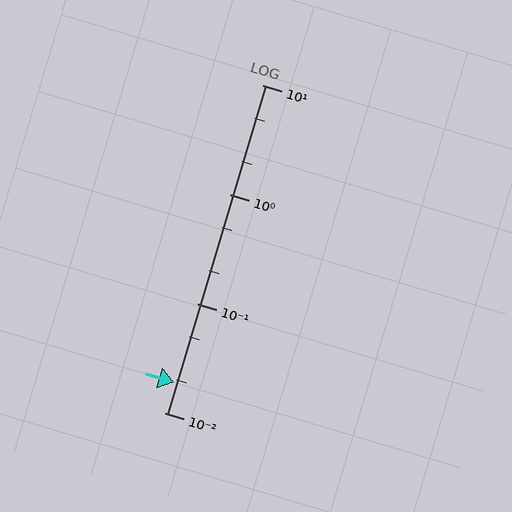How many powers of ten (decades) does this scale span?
The scale spans 3 decades, from 0.01 to 10.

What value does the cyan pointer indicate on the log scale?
The pointer indicates approximately 0.019.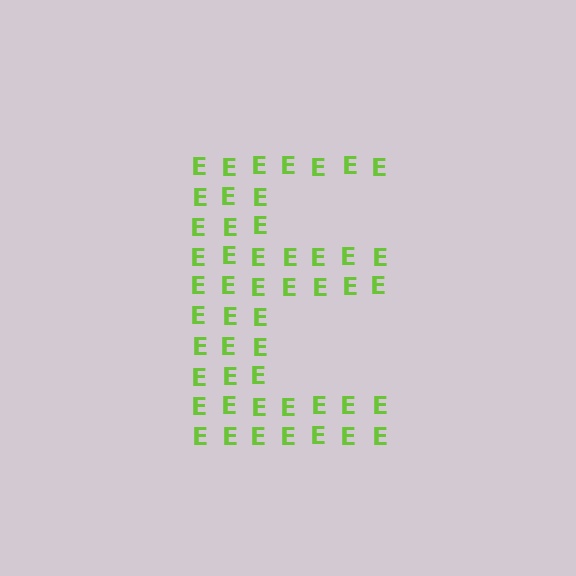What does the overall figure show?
The overall figure shows the letter E.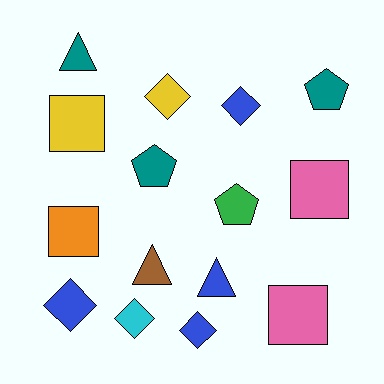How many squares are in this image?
There are 4 squares.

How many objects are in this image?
There are 15 objects.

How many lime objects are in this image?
There are no lime objects.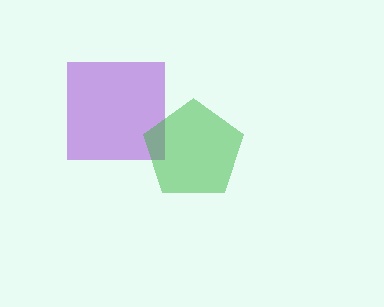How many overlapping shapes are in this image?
There are 2 overlapping shapes in the image.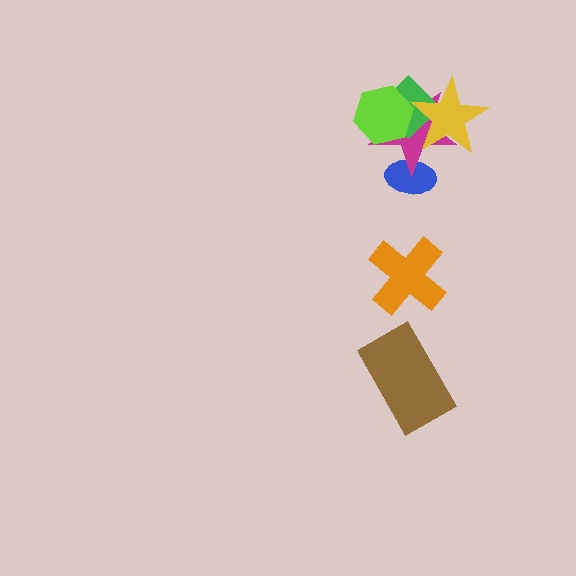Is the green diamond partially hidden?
Yes, it is partially covered by another shape.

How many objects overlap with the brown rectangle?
0 objects overlap with the brown rectangle.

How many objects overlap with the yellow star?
2 objects overlap with the yellow star.